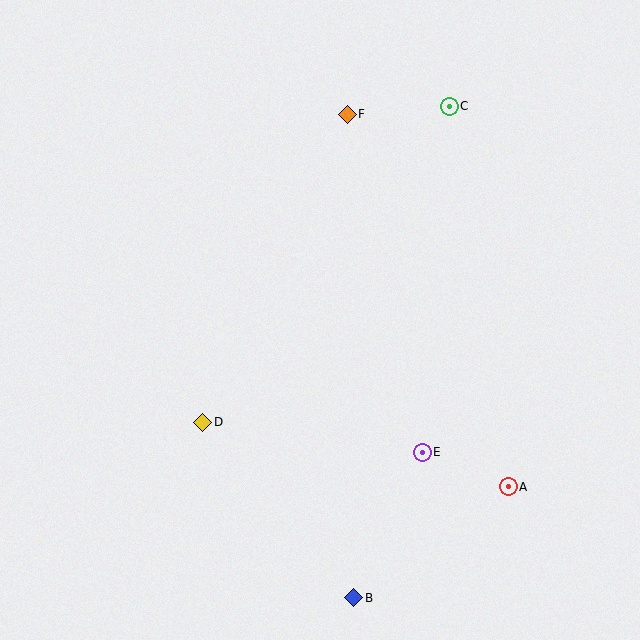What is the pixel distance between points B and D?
The distance between B and D is 231 pixels.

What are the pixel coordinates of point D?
Point D is at (203, 422).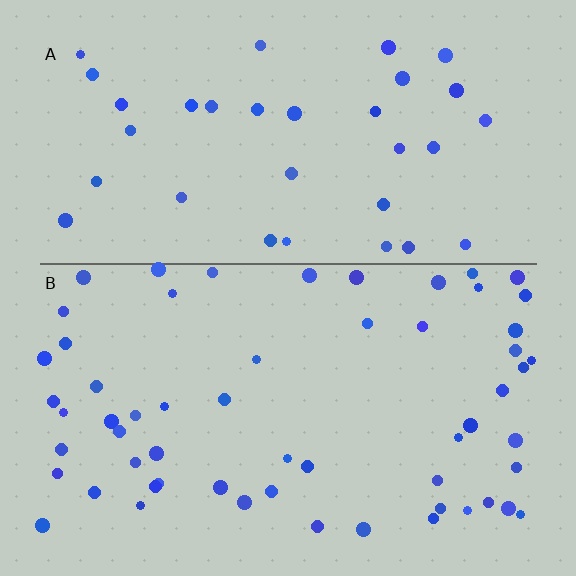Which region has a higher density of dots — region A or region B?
B (the bottom).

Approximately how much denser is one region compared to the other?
Approximately 1.7× — region B over region A.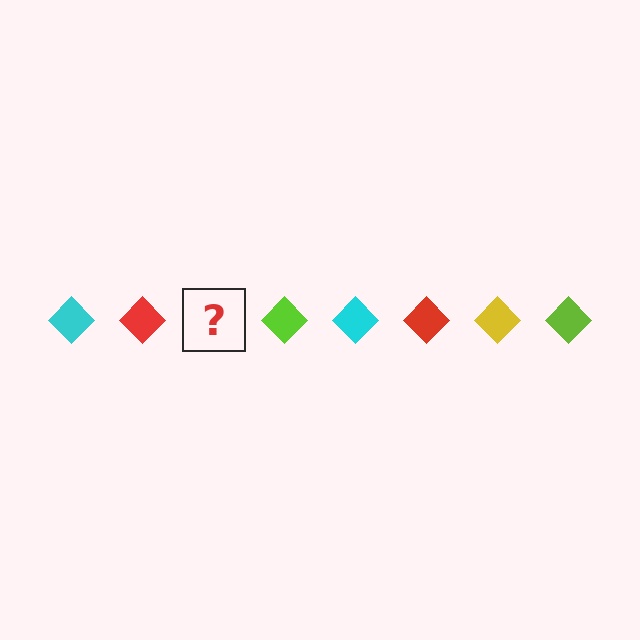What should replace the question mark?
The question mark should be replaced with a yellow diamond.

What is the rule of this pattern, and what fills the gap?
The rule is that the pattern cycles through cyan, red, yellow, lime diamonds. The gap should be filled with a yellow diamond.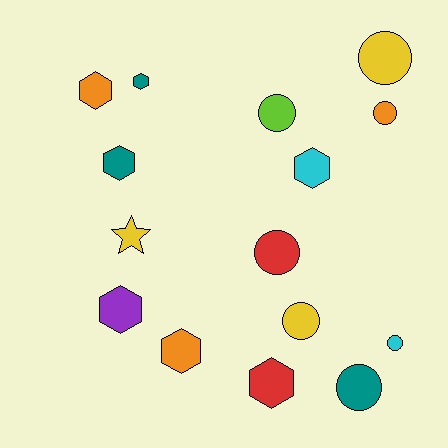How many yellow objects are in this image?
There are 3 yellow objects.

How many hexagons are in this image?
There are 7 hexagons.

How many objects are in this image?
There are 15 objects.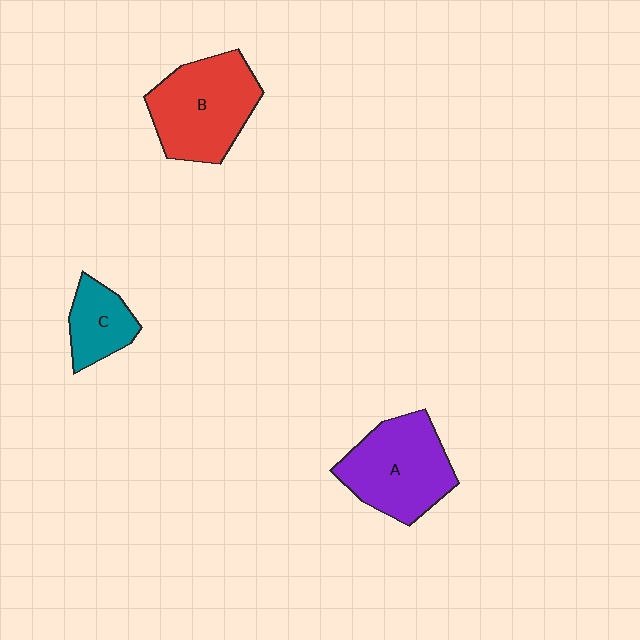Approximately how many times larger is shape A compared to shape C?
Approximately 2.0 times.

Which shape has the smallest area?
Shape C (teal).